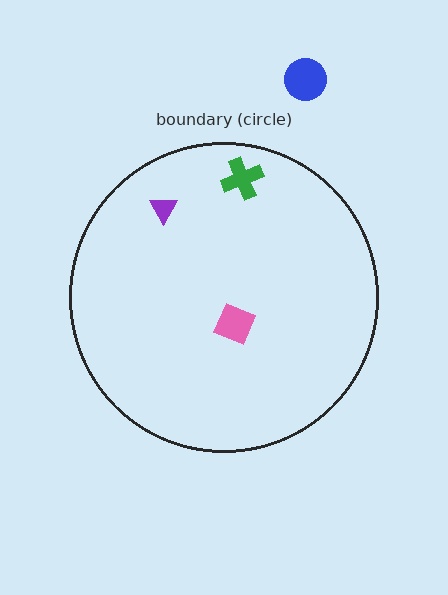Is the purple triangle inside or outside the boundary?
Inside.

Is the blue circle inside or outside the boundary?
Outside.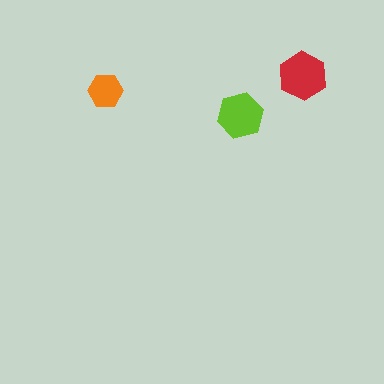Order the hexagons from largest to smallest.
the red one, the lime one, the orange one.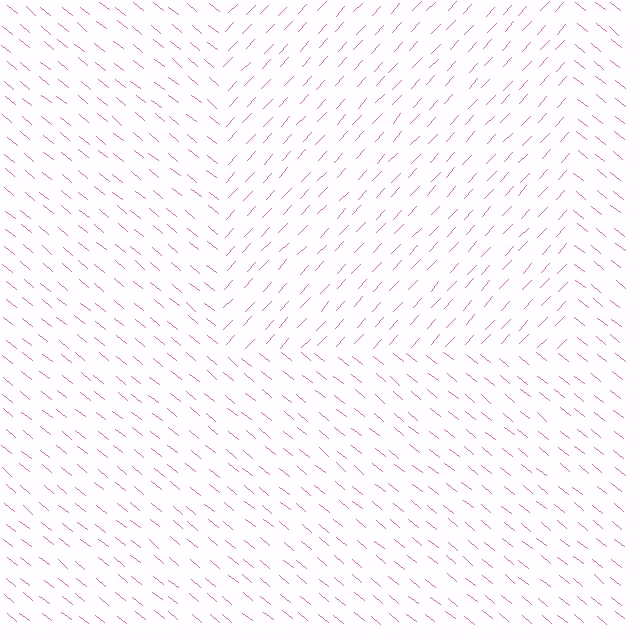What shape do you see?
I see a rectangle.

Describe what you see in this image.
The image is filled with small pink line segments. A rectangle region in the image has lines oriented differently from the surrounding lines, creating a visible texture boundary.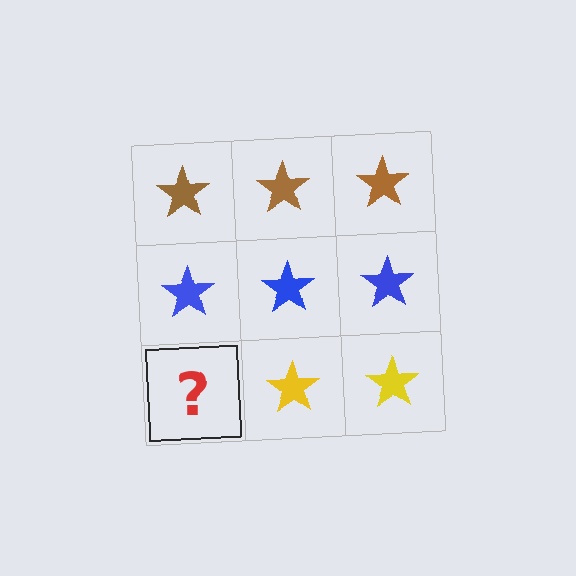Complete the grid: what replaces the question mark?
The question mark should be replaced with a yellow star.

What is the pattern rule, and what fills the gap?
The rule is that each row has a consistent color. The gap should be filled with a yellow star.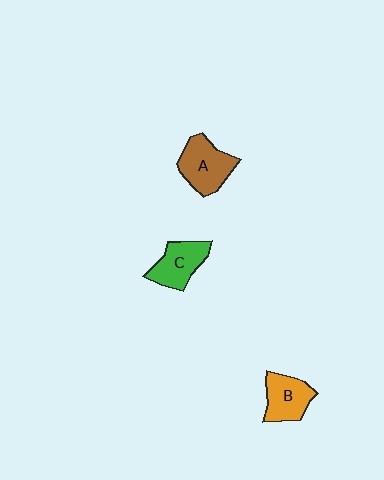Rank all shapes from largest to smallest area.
From largest to smallest: A (brown), C (green), B (orange).